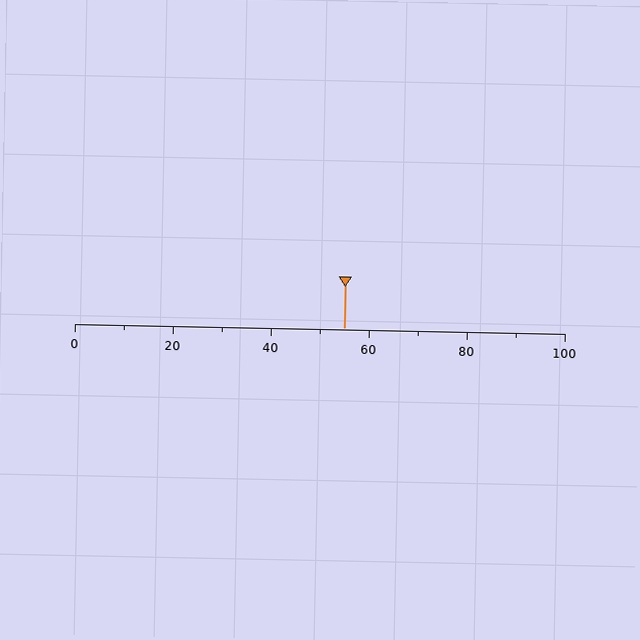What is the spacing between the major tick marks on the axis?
The major ticks are spaced 20 apart.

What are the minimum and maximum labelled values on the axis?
The axis runs from 0 to 100.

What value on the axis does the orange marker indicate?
The marker indicates approximately 55.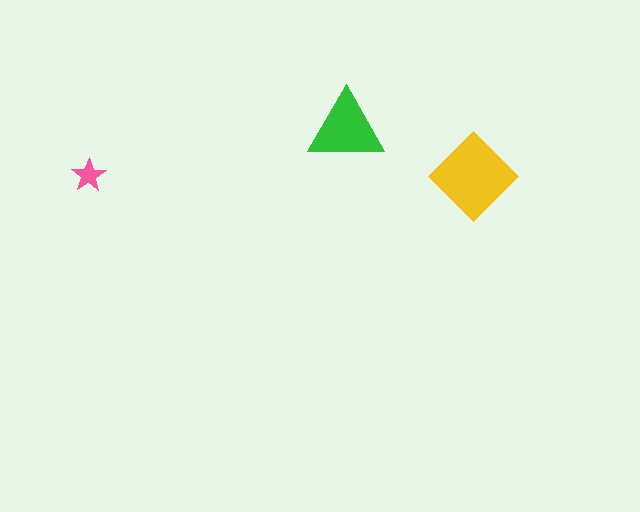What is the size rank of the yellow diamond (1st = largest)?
1st.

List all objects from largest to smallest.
The yellow diamond, the green triangle, the pink star.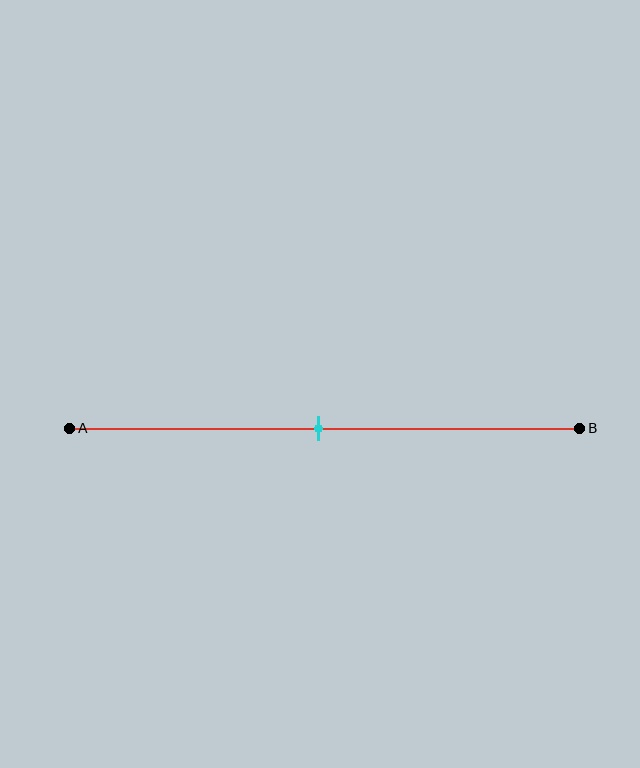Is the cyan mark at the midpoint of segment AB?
Yes, the mark is approximately at the midpoint.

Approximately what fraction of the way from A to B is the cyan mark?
The cyan mark is approximately 50% of the way from A to B.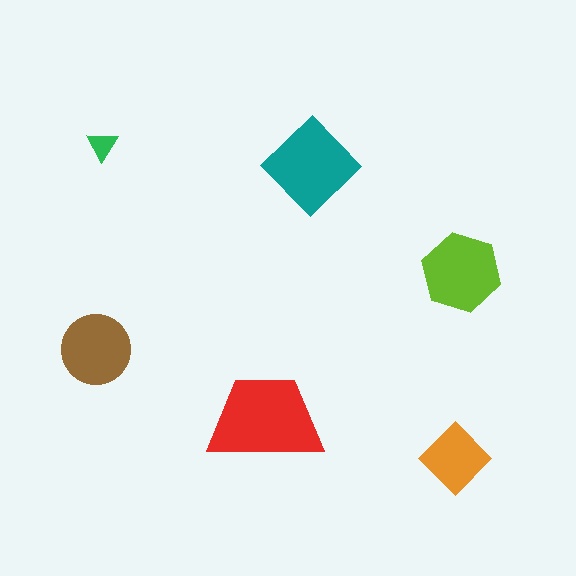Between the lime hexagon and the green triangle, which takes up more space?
The lime hexagon.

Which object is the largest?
The red trapezoid.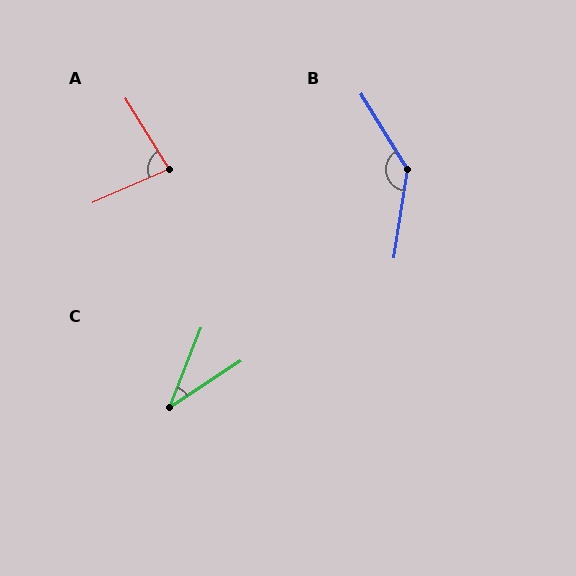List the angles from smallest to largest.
C (36°), A (82°), B (139°).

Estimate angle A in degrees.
Approximately 82 degrees.